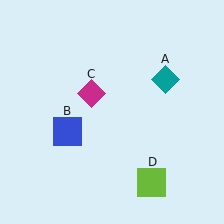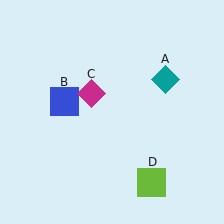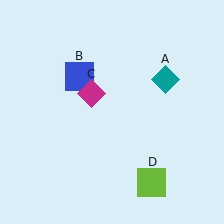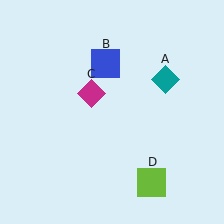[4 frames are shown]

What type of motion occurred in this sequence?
The blue square (object B) rotated clockwise around the center of the scene.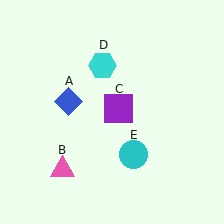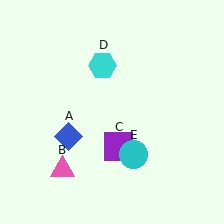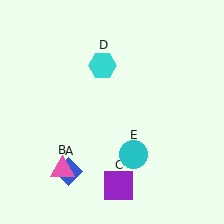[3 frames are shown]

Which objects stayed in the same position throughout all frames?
Pink triangle (object B) and cyan hexagon (object D) and cyan circle (object E) remained stationary.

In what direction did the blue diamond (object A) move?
The blue diamond (object A) moved down.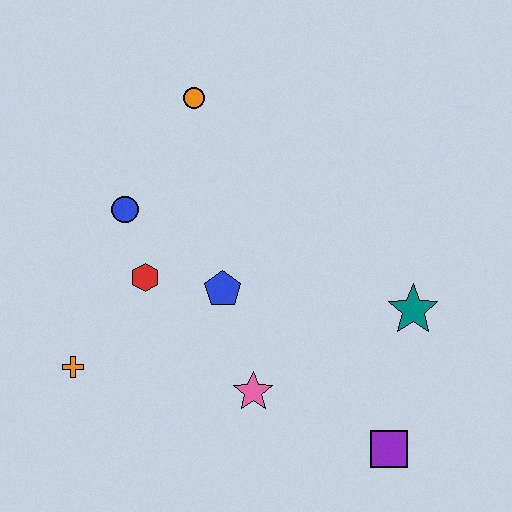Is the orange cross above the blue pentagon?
No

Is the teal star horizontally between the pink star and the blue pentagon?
No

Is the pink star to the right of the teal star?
No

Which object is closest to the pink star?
The blue pentagon is closest to the pink star.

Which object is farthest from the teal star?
The orange cross is farthest from the teal star.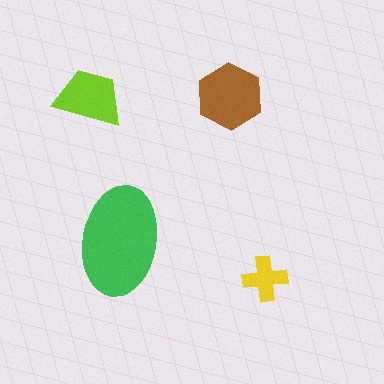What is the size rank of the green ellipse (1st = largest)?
1st.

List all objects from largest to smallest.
The green ellipse, the brown hexagon, the lime trapezoid, the yellow cross.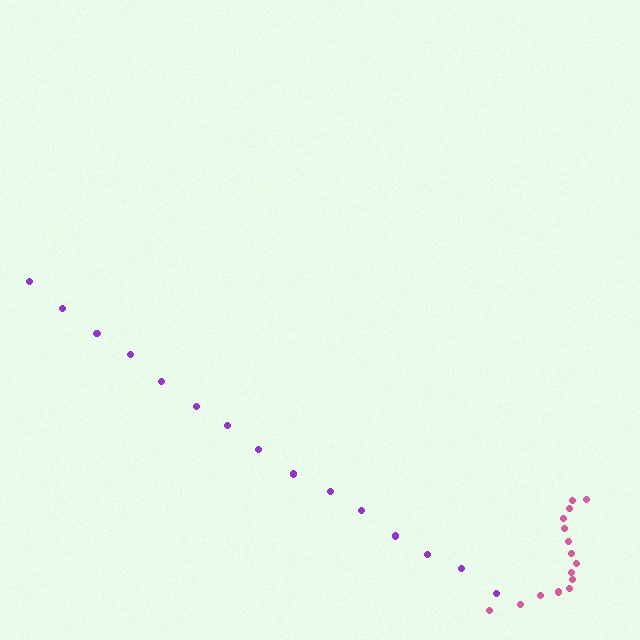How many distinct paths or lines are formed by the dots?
There are 2 distinct paths.